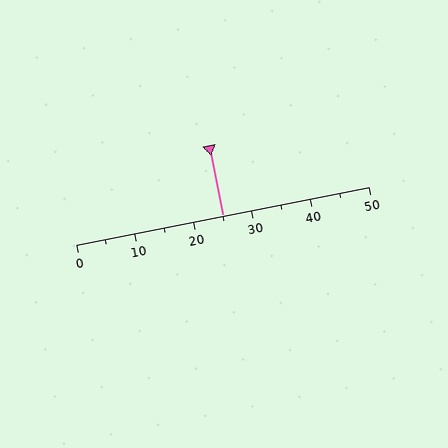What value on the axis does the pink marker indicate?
The marker indicates approximately 25.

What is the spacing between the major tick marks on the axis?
The major ticks are spaced 10 apart.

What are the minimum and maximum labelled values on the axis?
The axis runs from 0 to 50.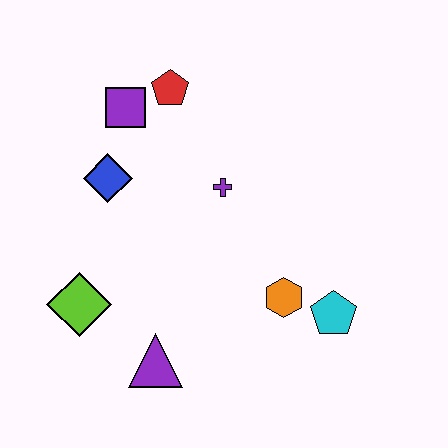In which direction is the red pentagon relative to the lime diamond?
The red pentagon is above the lime diamond.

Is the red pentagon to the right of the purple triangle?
Yes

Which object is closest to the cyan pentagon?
The orange hexagon is closest to the cyan pentagon.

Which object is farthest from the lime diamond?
The cyan pentagon is farthest from the lime diamond.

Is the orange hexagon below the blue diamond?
Yes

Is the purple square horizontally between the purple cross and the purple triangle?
No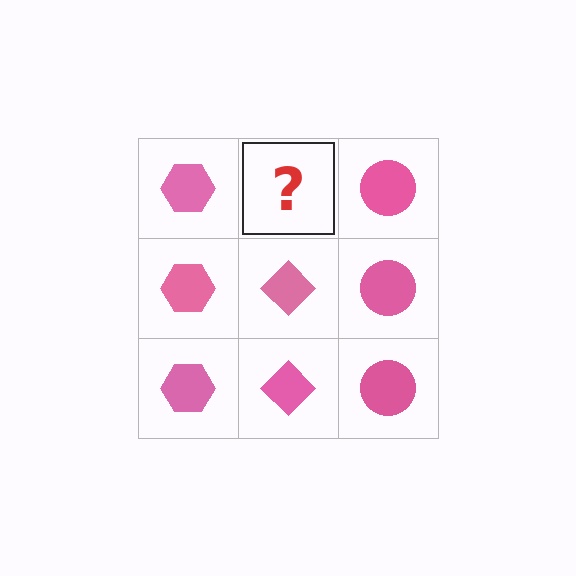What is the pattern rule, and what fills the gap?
The rule is that each column has a consistent shape. The gap should be filled with a pink diamond.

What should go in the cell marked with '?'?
The missing cell should contain a pink diamond.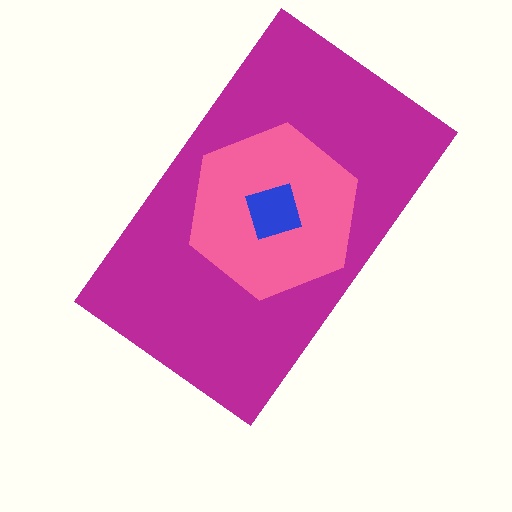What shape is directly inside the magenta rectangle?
The pink hexagon.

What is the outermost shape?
The magenta rectangle.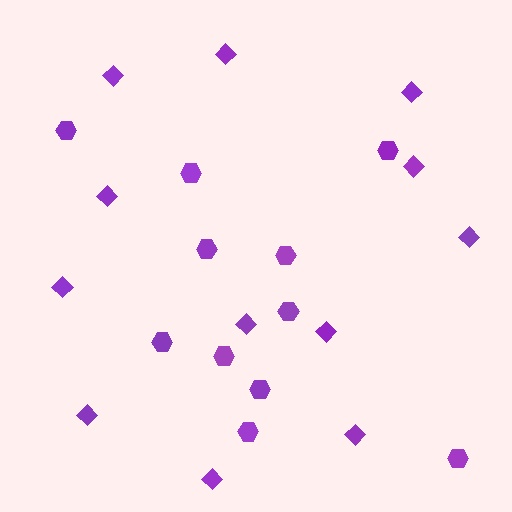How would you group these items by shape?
There are 2 groups: one group of diamonds (12) and one group of hexagons (11).